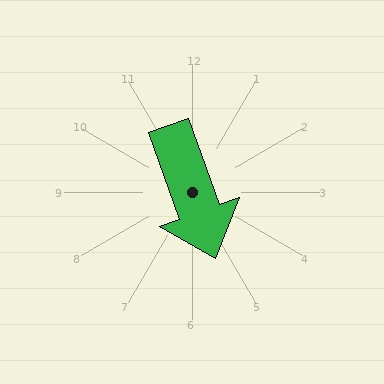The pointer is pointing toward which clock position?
Roughly 5 o'clock.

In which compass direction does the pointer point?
South.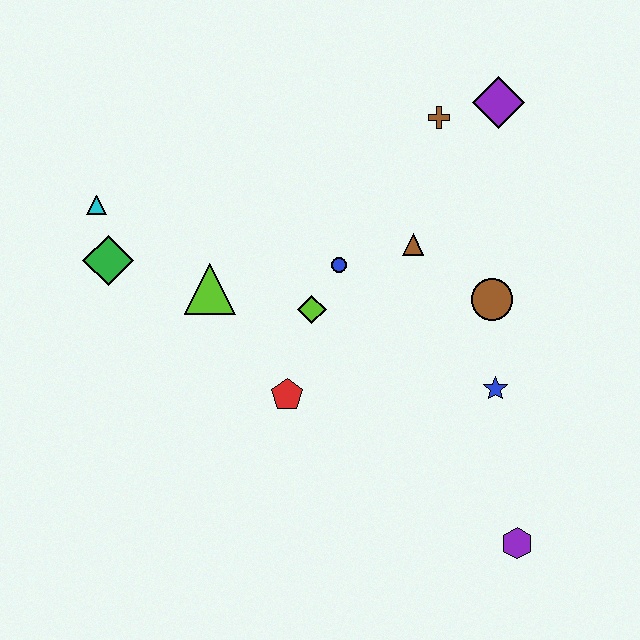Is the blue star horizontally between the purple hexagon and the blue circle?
Yes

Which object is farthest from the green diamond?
The purple hexagon is farthest from the green diamond.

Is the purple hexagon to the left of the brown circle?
No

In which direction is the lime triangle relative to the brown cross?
The lime triangle is to the left of the brown cross.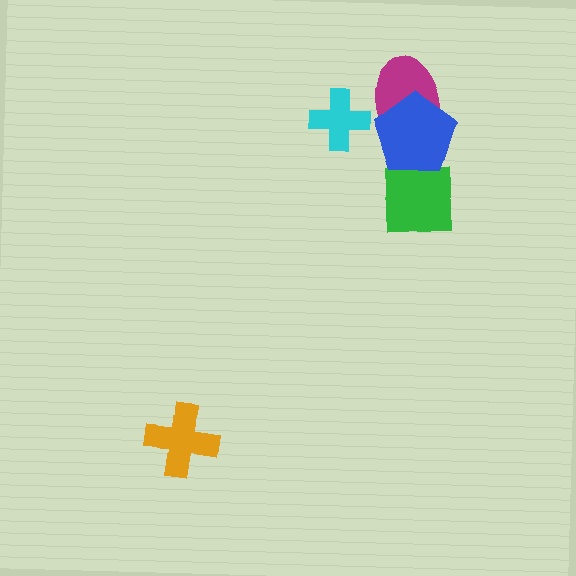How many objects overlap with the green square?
1 object overlaps with the green square.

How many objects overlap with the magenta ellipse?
2 objects overlap with the magenta ellipse.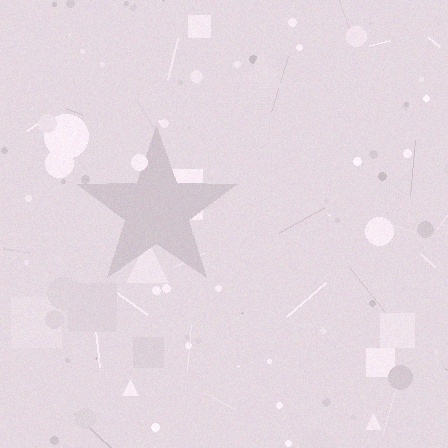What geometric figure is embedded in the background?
A star is embedded in the background.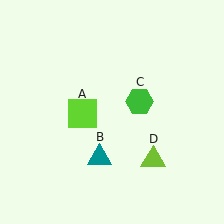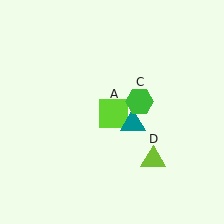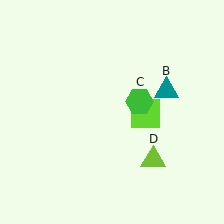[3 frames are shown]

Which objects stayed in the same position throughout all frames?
Green hexagon (object C) and lime triangle (object D) remained stationary.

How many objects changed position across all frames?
2 objects changed position: lime square (object A), teal triangle (object B).